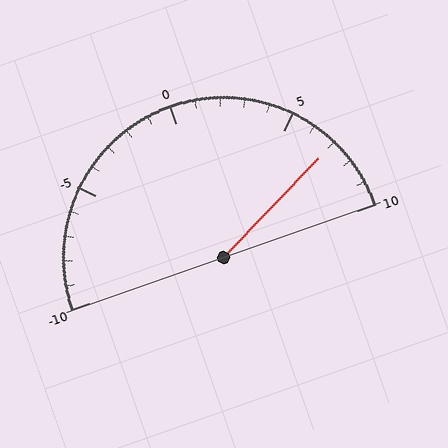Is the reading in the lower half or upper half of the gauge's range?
The reading is in the upper half of the range (-10 to 10).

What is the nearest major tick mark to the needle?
The nearest major tick mark is 5.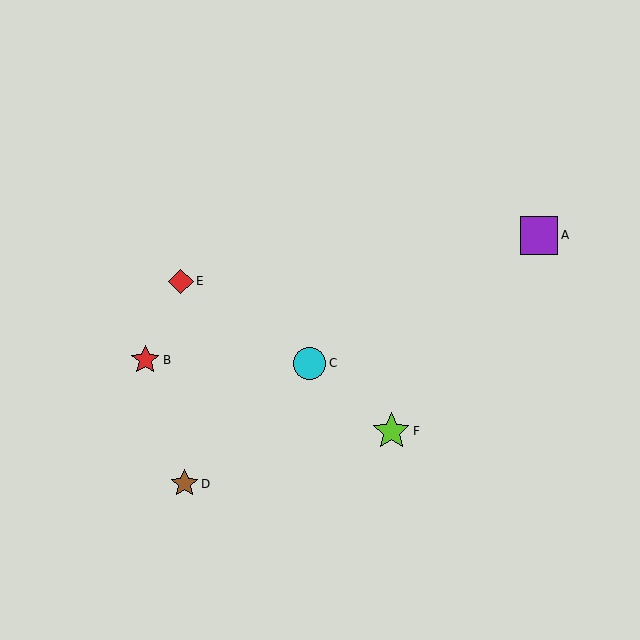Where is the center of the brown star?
The center of the brown star is at (184, 484).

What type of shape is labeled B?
Shape B is a red star.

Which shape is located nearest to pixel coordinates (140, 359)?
The red star (labeled B) at (145, 360) is nearest to that location.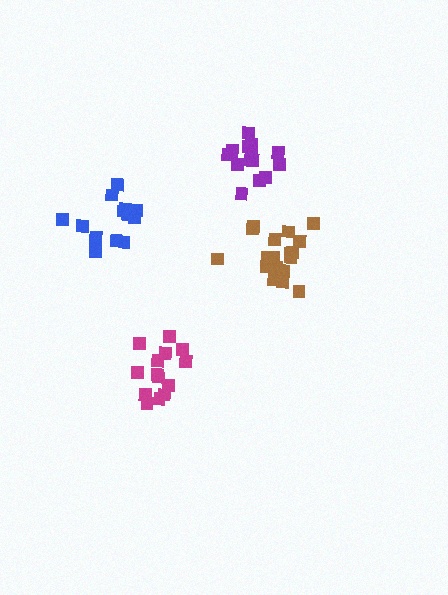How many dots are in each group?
Group 1: 14 dots, Group 2: 20 dots, Group 3: 14 dots, Group 4: 15 dots (63 total).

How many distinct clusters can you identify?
There are 4 distinct clusters.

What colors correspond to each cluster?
The clusters are colored: blue, brown, magenta, purple.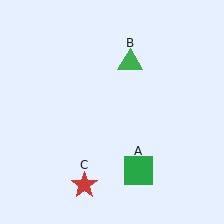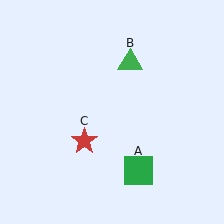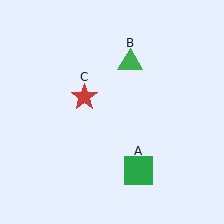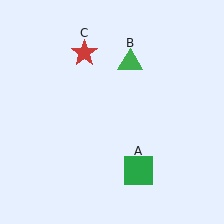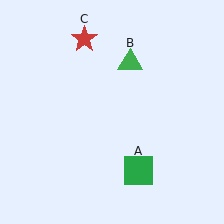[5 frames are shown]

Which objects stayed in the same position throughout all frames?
Green square (object A) and green triangle (object B) remained stationary.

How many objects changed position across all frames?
1 object changed position: red star (object C).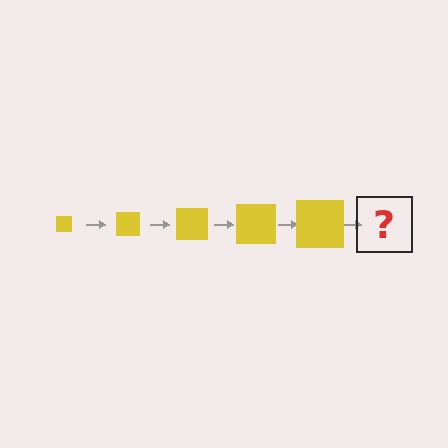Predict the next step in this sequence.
The next step is a yellow square, larger than the previous one.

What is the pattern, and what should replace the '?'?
The pattern is that the square gets progressively larger each step. The '?' should be a yellow square, larger than the previous one.